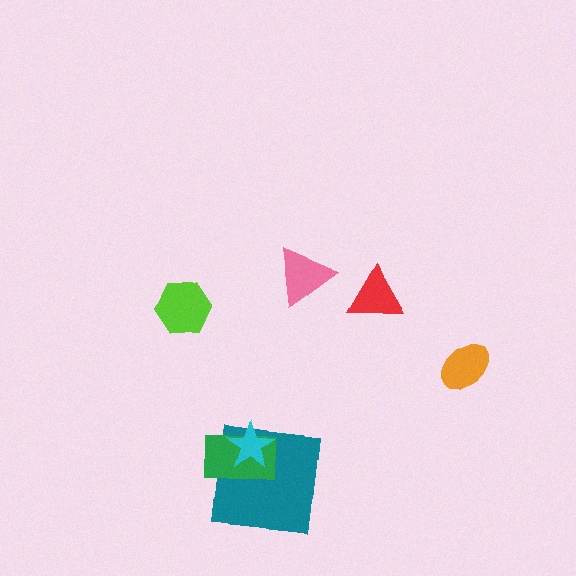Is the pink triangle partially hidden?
No, no other shape covers it.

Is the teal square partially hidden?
Yes, it is partially covered by another shape.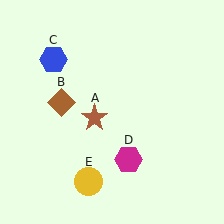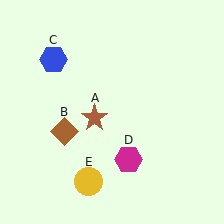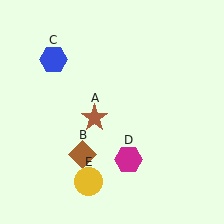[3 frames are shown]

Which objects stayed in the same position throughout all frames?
Brown star (object A) and blue hexagon (object C) and magenta hexagon (object D) and yellow circle (object E) remained stationary.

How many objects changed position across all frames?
1 object changed position: brown diamond (object B).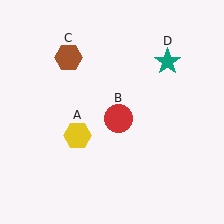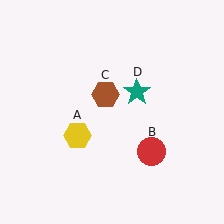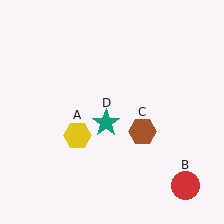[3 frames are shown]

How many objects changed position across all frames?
3 objects changed position: red circle (object B), brown hexagon (object C), teal star (object D).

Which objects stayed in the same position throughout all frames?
Yellow hexagon (object A) remained stationary.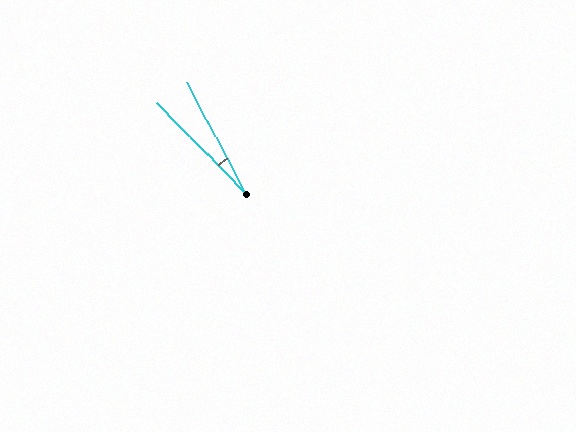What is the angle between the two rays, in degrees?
Approximately 17 degrees.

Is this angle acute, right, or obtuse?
It is acute.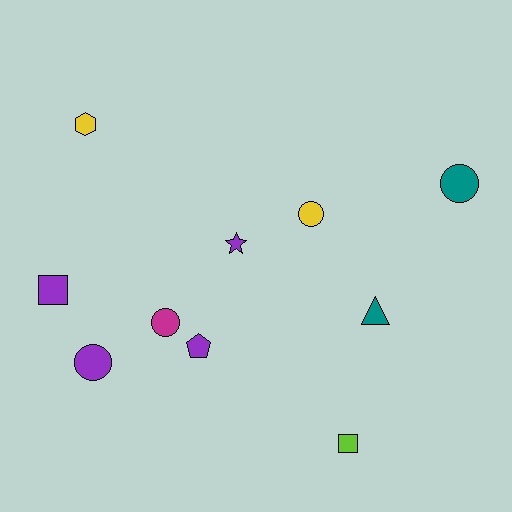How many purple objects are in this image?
There are 4 purple objects.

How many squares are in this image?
There are 2 squares.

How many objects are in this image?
There are 10 objects.